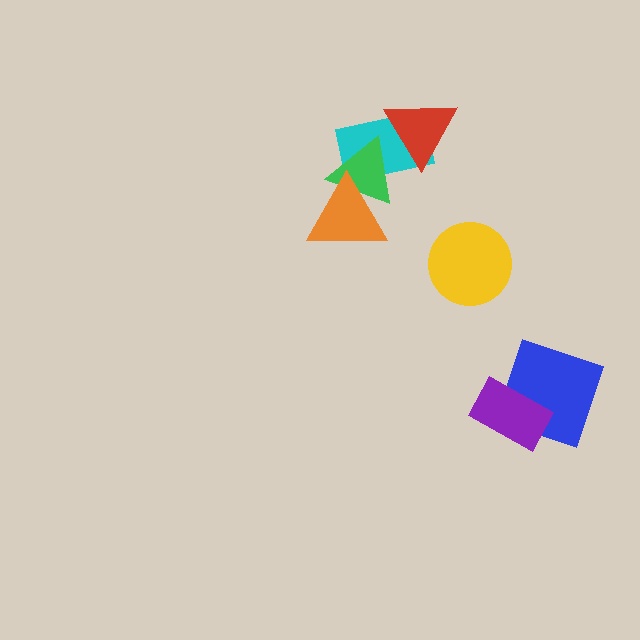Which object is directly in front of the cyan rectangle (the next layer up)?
The red triangle is directly in front of the cyan rectangle.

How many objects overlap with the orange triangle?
2 objects overlap with the orange triangle.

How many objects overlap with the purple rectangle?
1 object overlaps with the purple rectangle.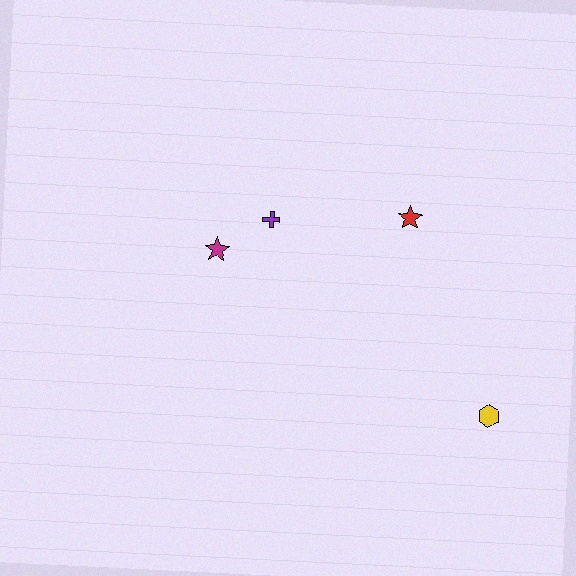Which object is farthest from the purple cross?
The yellow hexagon is farthest from the purple cross.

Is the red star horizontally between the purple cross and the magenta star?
No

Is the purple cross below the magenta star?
No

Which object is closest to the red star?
The purple cross is closest to the red star.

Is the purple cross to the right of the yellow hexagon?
No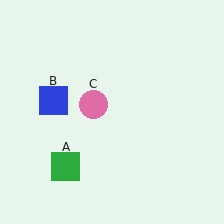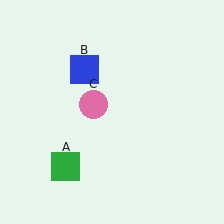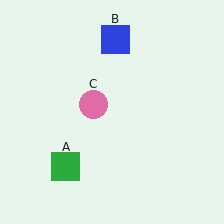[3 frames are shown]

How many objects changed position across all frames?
1 object changed position: blue square (object B).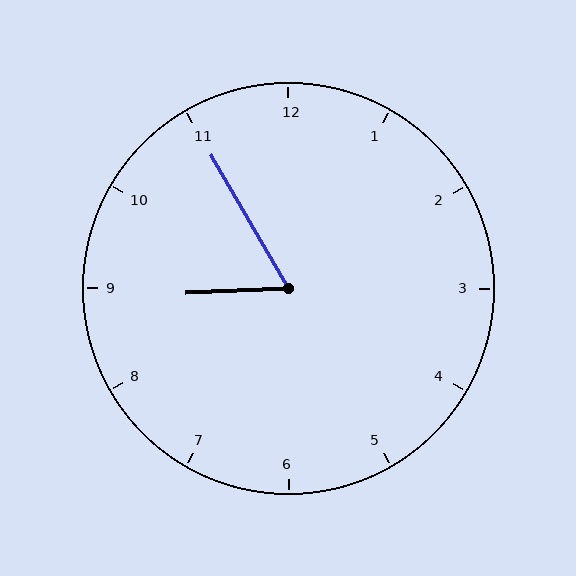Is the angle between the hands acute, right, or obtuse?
It is acute.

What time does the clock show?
8:55.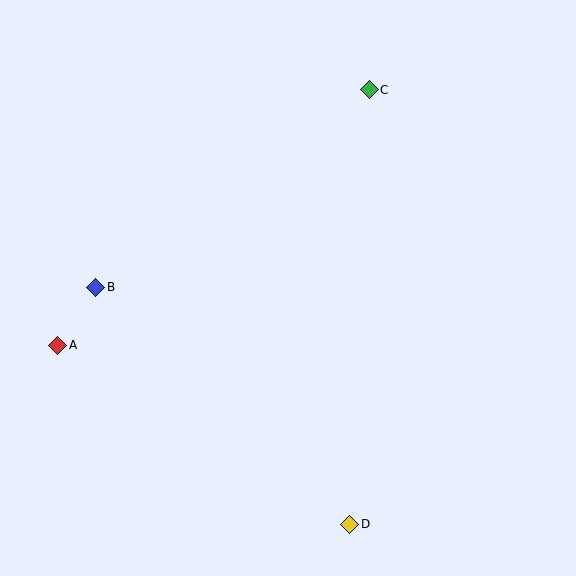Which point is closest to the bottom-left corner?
Point A is closest to the bottom-left corner.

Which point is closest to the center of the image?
Point B at (96, 287) is closest to the center.